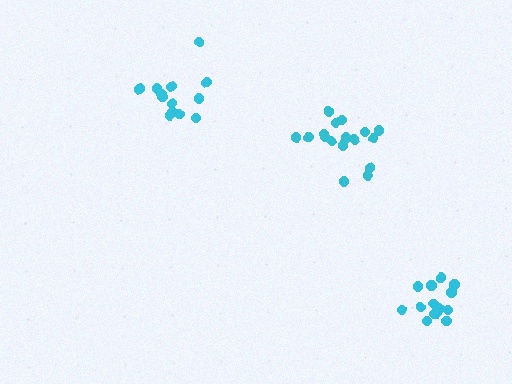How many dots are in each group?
Group 1: 13 dots, Group 2: 17 dots, Group 3: 15 dots (45 total).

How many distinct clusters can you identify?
There are 3 distinct clusters.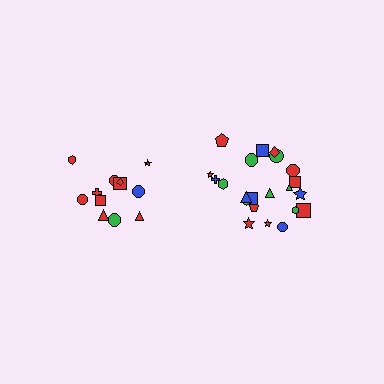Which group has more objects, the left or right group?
The right group.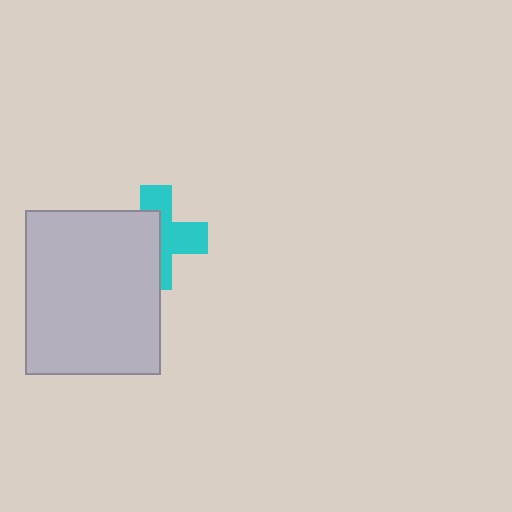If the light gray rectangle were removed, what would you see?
You would see the complete cyan cross.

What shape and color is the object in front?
The object in front is a light gray rectangle.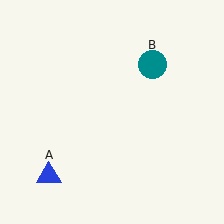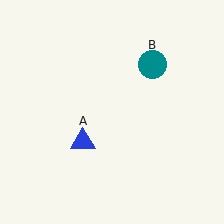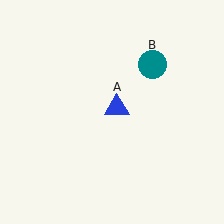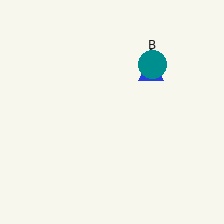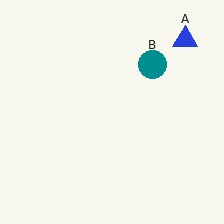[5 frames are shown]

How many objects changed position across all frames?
1 object changed position: blue triangle (object A).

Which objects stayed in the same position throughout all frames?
Teal circle (object B) remained stationary.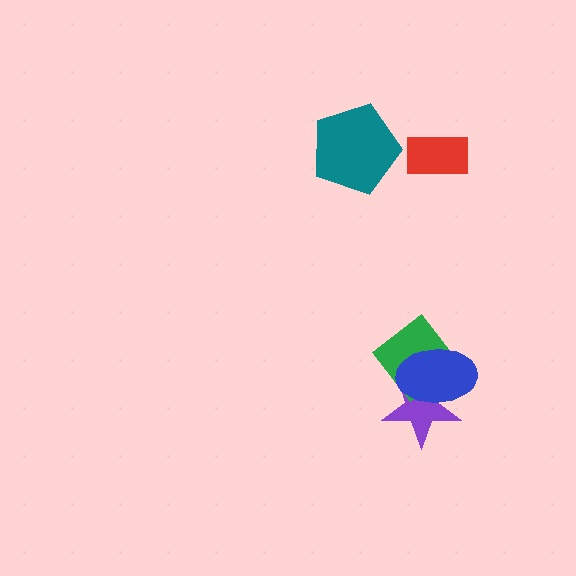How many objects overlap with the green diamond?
2 objects overlap with the green diamond.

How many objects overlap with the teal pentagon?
0 objects overlap with the teal pentagon.